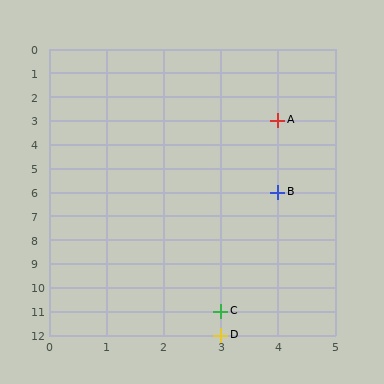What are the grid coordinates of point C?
Point C is at grid coordinates (3, 11).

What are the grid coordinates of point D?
Point D is at grid coordinates (3, 12).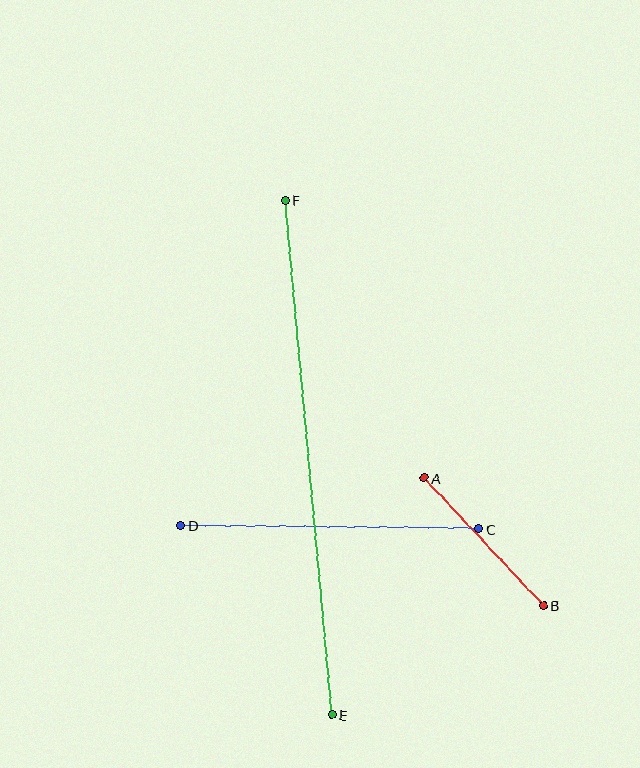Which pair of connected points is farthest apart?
Points E and F are farthest apart.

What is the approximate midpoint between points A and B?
The midpoint is at approximately (484, 542) pixels.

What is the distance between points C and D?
The distance is approximately 298 pixels.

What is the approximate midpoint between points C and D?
The midpoint is at approximately (330, 527) pixels.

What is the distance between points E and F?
The distance is approximately 516 pixels.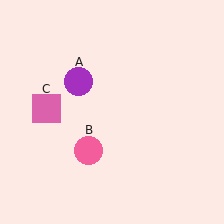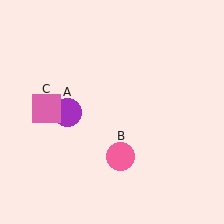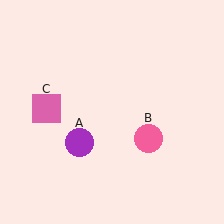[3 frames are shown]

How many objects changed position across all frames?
2 objects changed position: purple circle (object A), pink circle (object B).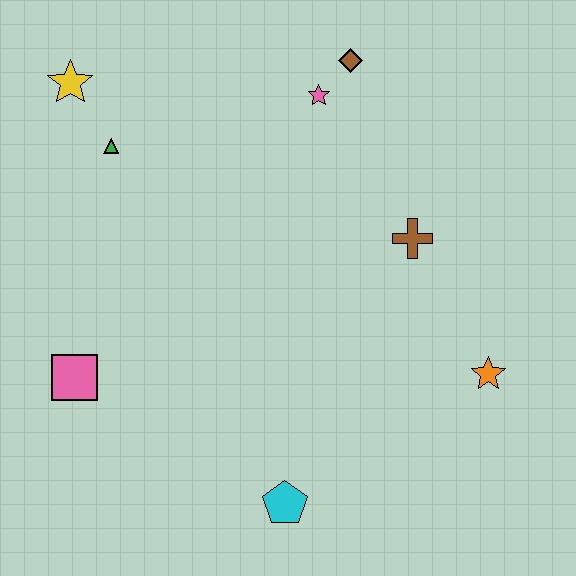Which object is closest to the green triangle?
The yellow star is closest to the green triangle.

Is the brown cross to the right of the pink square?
Yes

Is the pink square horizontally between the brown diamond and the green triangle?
No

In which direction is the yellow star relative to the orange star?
The yellow star is to the left of the orange star.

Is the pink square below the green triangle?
Yes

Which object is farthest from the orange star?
The yellow star is farthest from the orange star.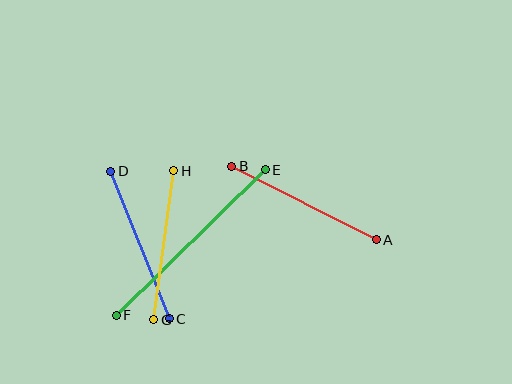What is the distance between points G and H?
The distance is approximately 150 pixels.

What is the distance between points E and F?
The distance is approximately 208 pixels.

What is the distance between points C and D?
The distance is approximately 159 pixels.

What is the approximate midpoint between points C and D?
The midpoint is at approximately (140, 245) pixels.